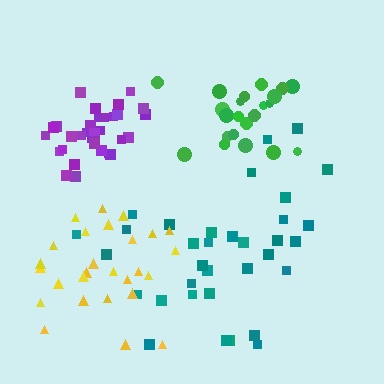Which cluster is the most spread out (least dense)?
Teal.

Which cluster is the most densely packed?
Purple.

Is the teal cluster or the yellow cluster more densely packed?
Yellow.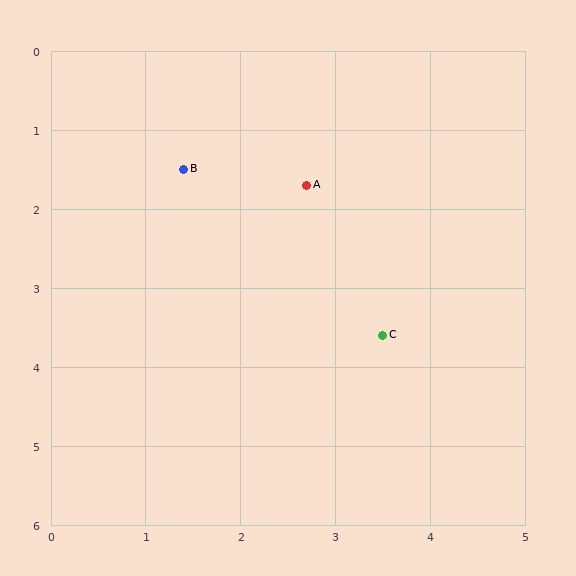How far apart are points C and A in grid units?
Points C and A are about 2.1 grid units apart.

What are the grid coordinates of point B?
Point B is at approximately (1.4, 1.5).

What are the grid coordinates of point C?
Point C is at approximately (3.5, 3.6).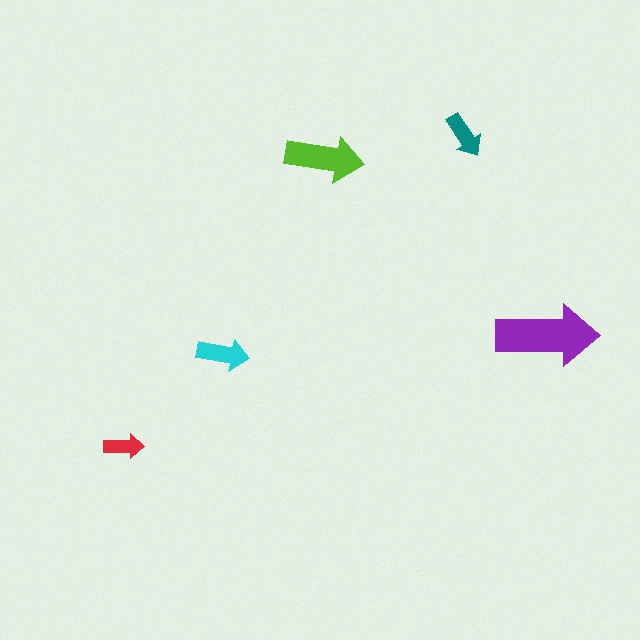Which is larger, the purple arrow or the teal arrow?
The purple one.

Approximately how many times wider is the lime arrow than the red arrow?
About 2 times wider.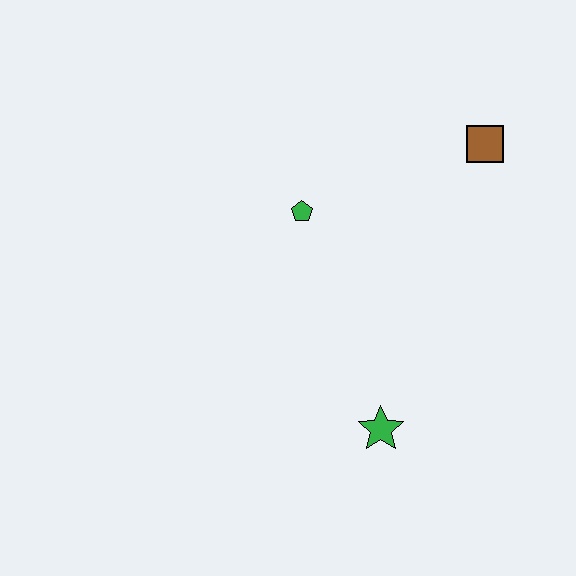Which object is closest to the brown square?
The green pentagon is closest to the brown square.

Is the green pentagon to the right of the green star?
No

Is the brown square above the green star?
Yes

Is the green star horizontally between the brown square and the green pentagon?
Yes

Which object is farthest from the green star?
The brown square is farthest from the green star.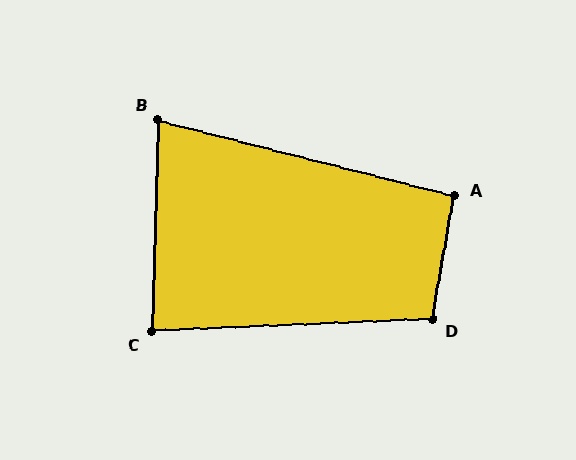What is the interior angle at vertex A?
Approximately 94 degrees (approximately right).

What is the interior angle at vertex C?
Approximately 86 degrees (approximately right).